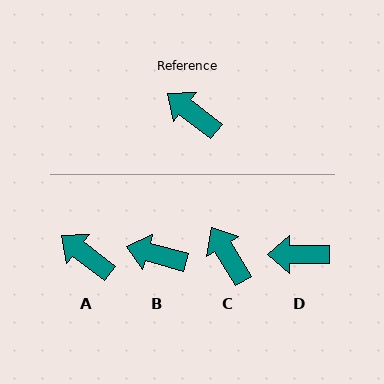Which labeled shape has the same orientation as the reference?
A.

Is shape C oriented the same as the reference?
No, it is off by about 21 degrees.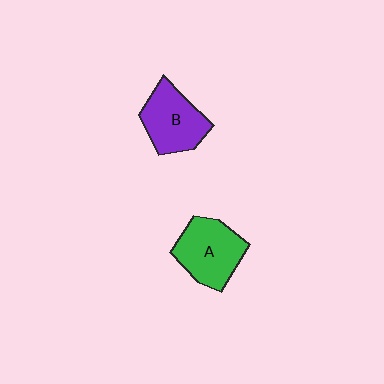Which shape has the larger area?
Shape A (green).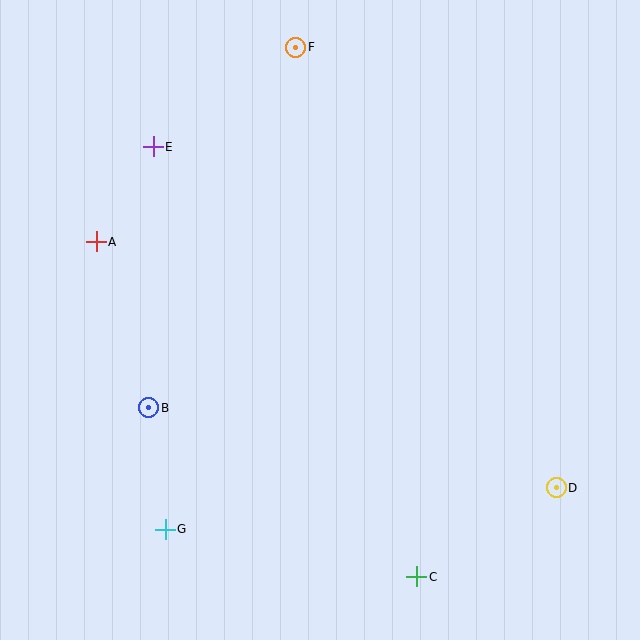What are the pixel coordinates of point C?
Point C is at (417, 577).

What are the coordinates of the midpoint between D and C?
The midpoint between D and C is at (487, 532).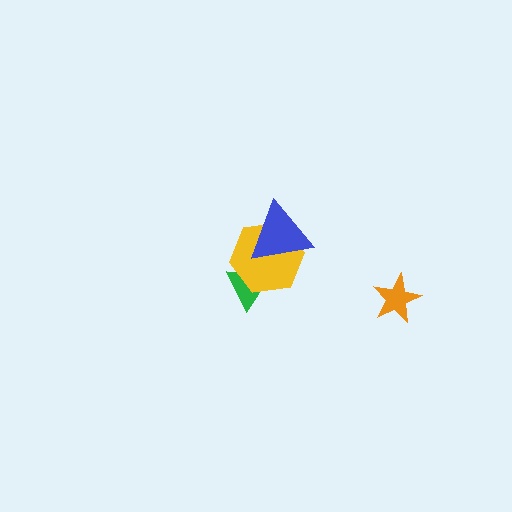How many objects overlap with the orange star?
0 objects overlap with the orange star.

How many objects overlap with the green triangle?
1 object overlaps with the green triangle.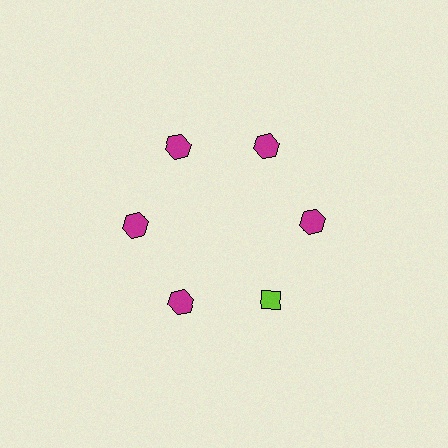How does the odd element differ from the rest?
It differs in both color (lime instead of magenta) and shape (diamond instead of hexagon).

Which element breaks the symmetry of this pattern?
The lime diamond at roughly the 5 o'clock position breaks the symmetry. All other shapes are magenta hexagons.